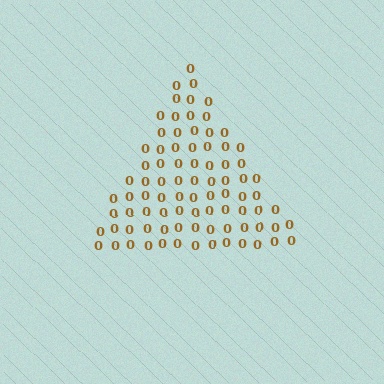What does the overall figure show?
The overall figure shows a triangle.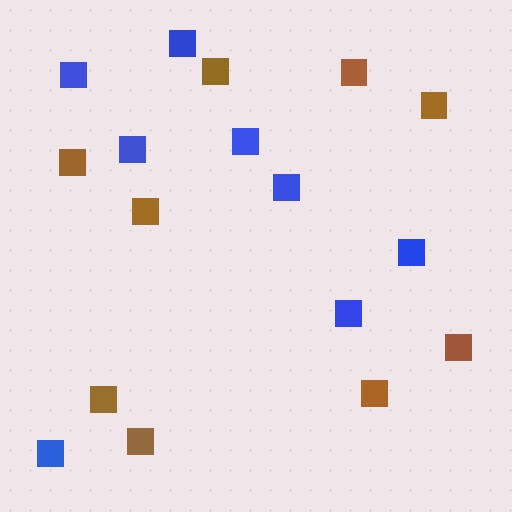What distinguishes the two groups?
There are 2 groups: one group of brown squares (9) and one group of blue squares (8).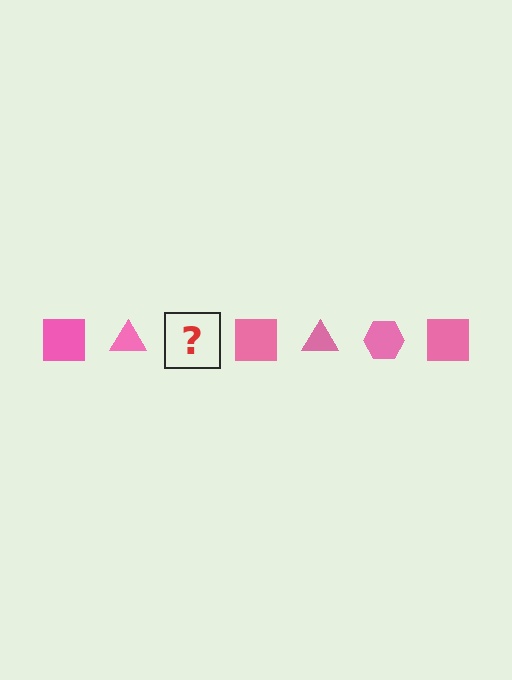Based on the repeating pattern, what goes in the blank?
The blank should be a pink hexagon.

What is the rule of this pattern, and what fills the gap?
The rule is that the pattern cycles through square, triangle, hexagon shapes in pink. The gap should be filled with a pink hexagon.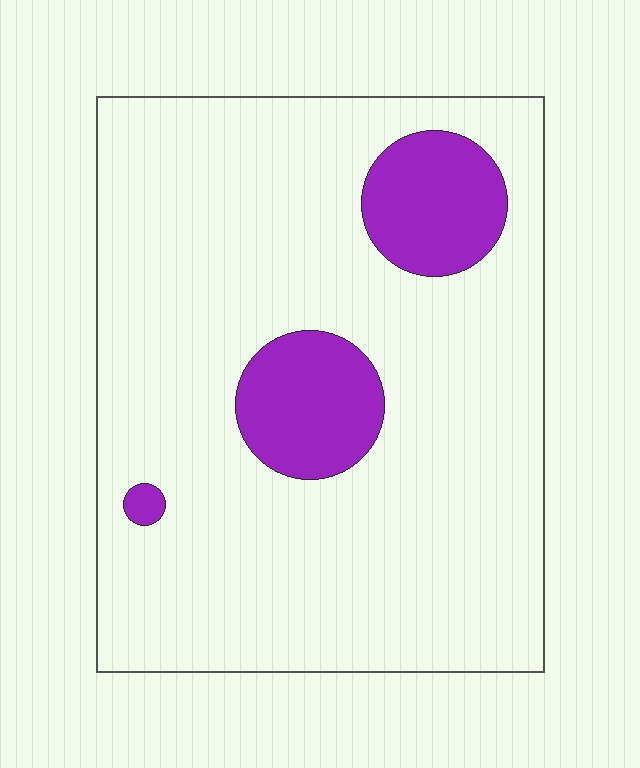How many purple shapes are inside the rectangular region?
3.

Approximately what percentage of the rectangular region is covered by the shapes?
Approximately 15%.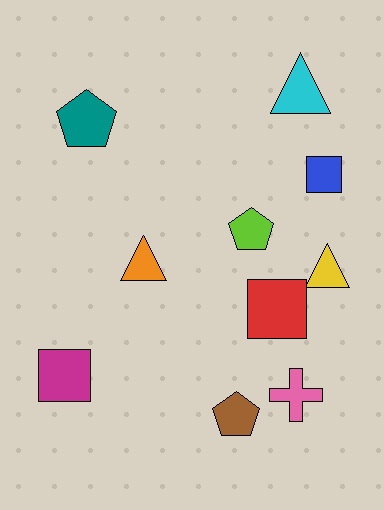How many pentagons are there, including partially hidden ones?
There are 3 pentagons.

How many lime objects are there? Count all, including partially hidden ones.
There is 1 lime object.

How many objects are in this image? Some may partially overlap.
There are 10 objects.